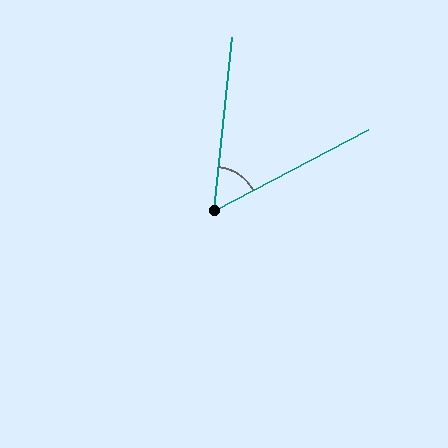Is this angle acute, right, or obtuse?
It is acute.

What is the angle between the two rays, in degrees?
Approximately 56 degrees.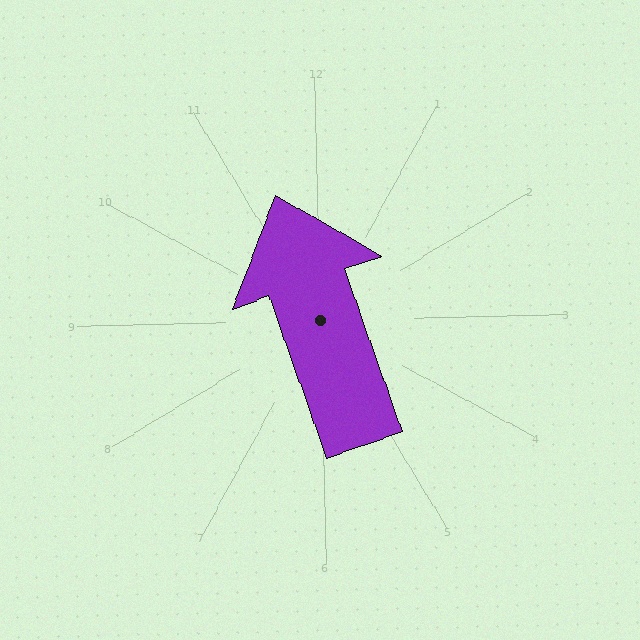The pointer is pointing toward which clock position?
Roughly 11 o'clock.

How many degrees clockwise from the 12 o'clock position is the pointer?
Approximately 342 degrees.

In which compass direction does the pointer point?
North.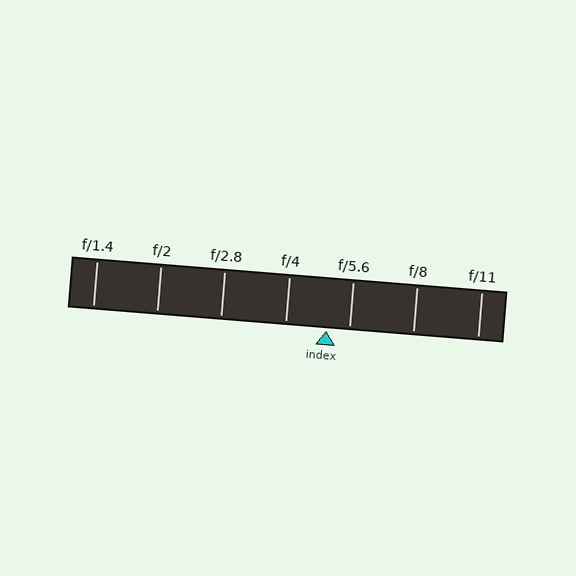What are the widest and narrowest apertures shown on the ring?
The widest aperture shown is f/1.4 and the narrowest is f/11.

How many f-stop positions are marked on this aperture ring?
There are 7 f-stop positions marked.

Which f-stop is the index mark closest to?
The index mark is closest to f/5.6.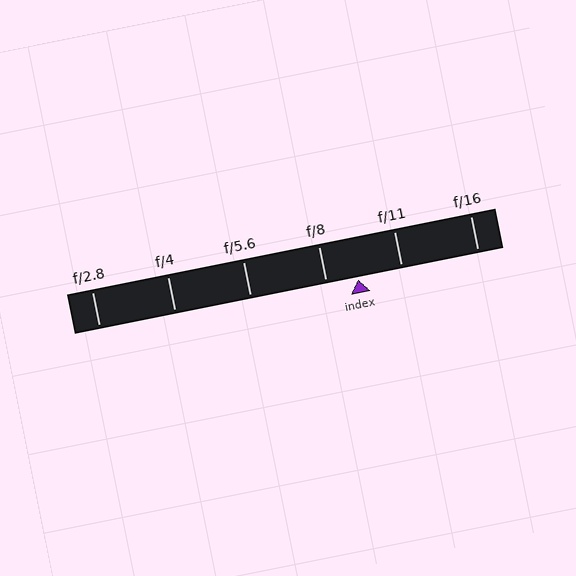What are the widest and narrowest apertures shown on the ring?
The widest aperture shown is f/2.8 and the narrowest is f/16.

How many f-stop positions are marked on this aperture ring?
There are 6 f-stop positions marked.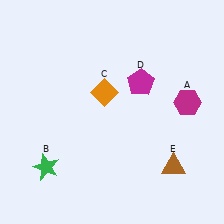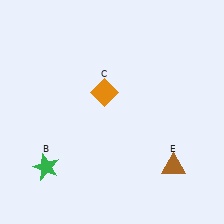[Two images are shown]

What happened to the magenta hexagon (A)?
The magenta hexagon (A) was removed in Image 2. It was in the top-right area of Image 1.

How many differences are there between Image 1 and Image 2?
There are 2 differences between the two images.